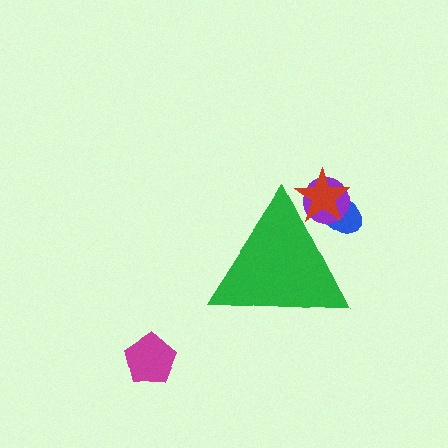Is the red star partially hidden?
Yes, the red star is partially hidden behind the green triangle.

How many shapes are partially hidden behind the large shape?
3 shapes are partially hidden.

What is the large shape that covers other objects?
A green triangle.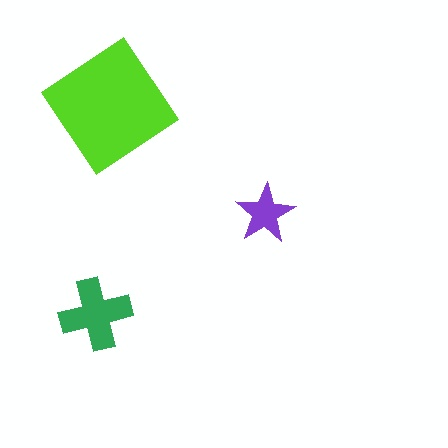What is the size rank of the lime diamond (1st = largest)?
1st.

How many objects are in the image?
There are 3 objects in the image.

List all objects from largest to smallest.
The lime diamond, the green cross, the purple star.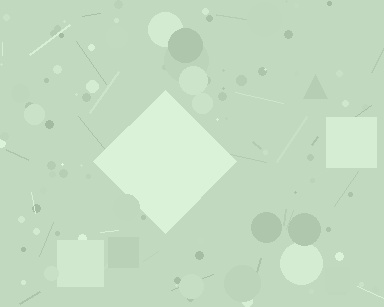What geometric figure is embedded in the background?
A diamond is embedded in the background.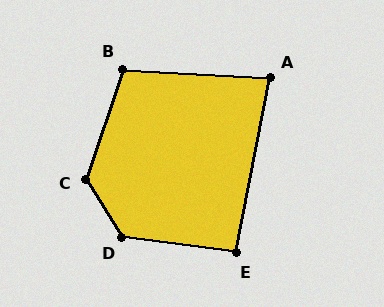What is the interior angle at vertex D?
Approximately 130 degrees (obtuse).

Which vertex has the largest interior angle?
C, at approximately 130 degrees.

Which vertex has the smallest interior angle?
A, at approximately 82 degrees.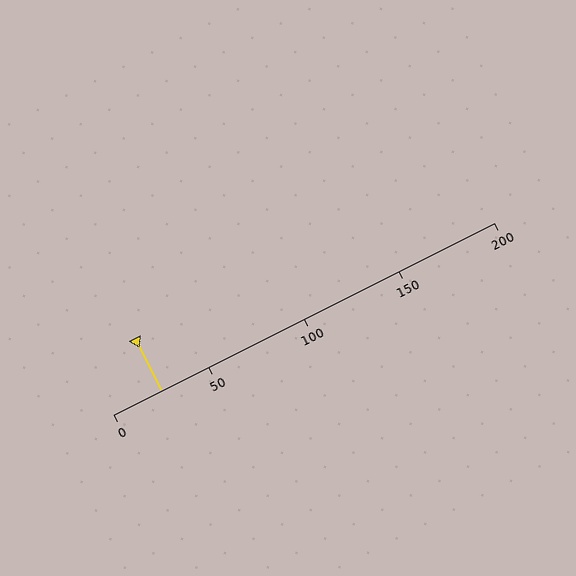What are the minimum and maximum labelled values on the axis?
The axis runs from 0 to 200.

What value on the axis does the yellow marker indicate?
The marker indicates approximately 25.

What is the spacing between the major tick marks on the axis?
The major ticks are spaced 50 apart.